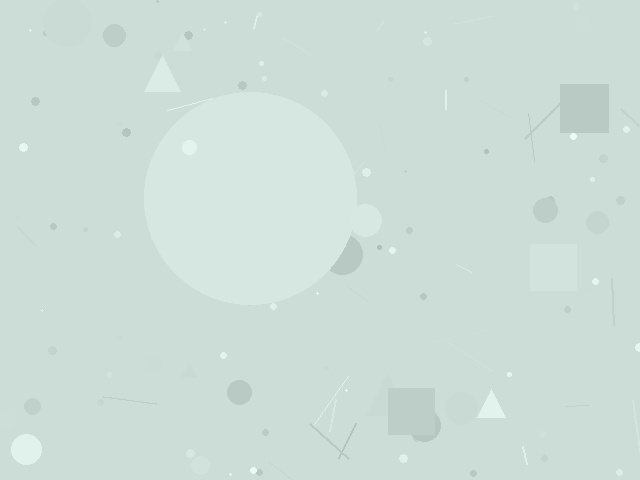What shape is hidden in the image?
A circle is hidden in the image.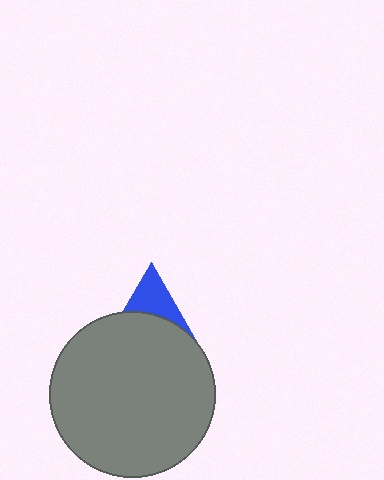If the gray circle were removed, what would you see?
You would see the complete blue triangle.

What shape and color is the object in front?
The object in front is a gray circle.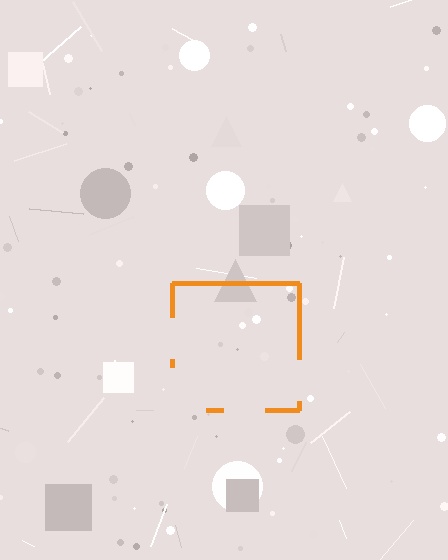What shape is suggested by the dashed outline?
The dashed outline suggests a square.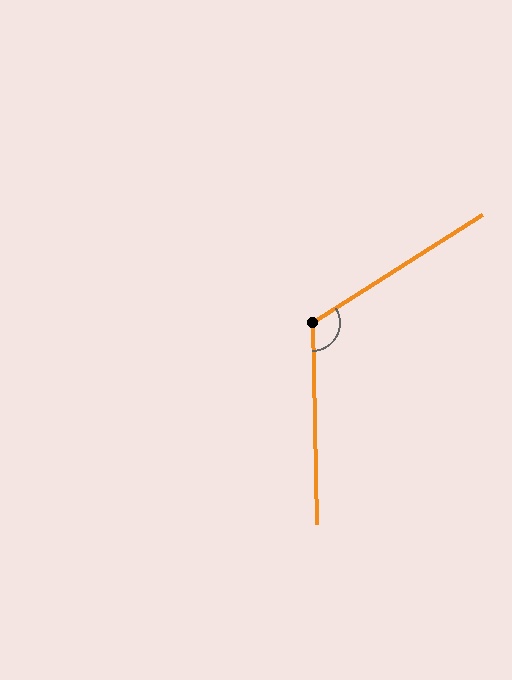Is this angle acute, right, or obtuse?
It is obtuse.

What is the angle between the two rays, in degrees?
Approximately 121 degrees.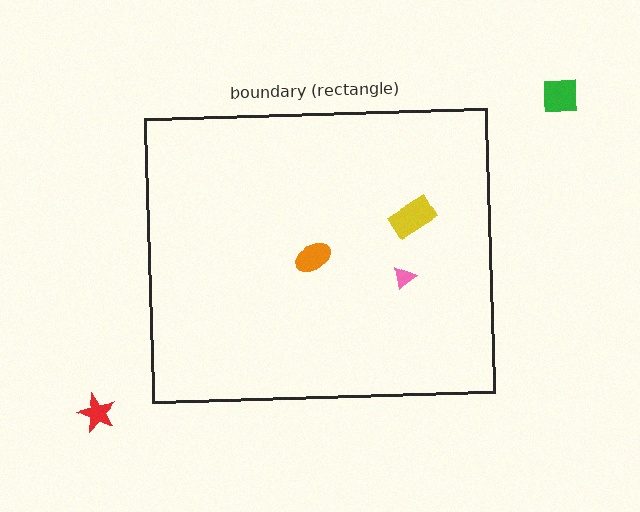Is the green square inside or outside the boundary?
Outside.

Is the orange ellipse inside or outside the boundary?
Inside.